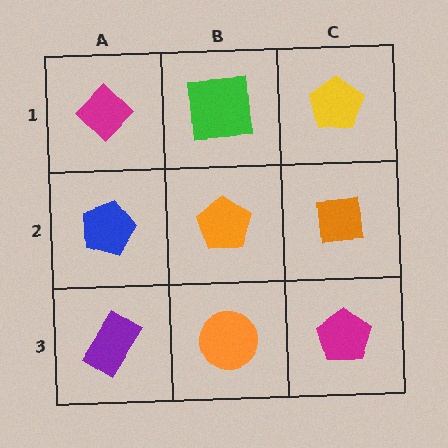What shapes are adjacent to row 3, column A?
A blue pentagon (row 2, column A), an orange circle (row 3, column B).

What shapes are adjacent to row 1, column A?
A blue pentagon (row 2, column A), a green square (row 1, column B).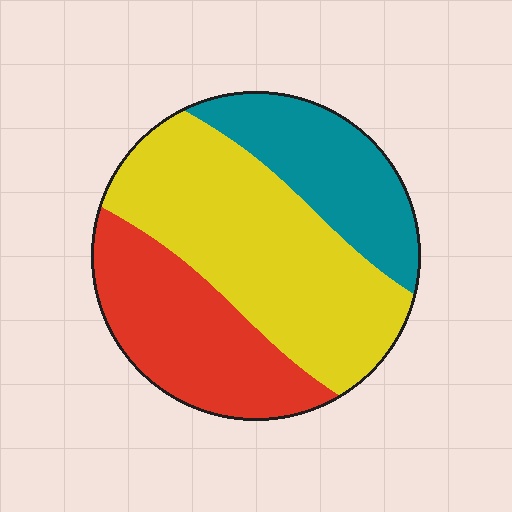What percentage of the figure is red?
Red takes up between a sixth and a third of the figure.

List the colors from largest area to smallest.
From largest to smallest: yellow, red, teal.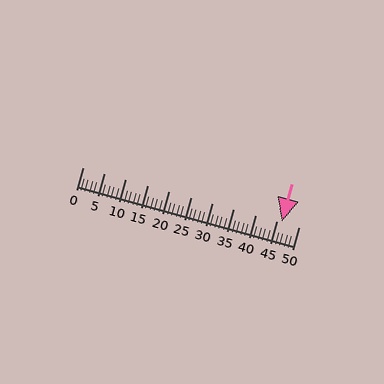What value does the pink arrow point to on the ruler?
The pink arrow points to approximately 46.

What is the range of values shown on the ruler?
The ruler shows values from 0 to 50.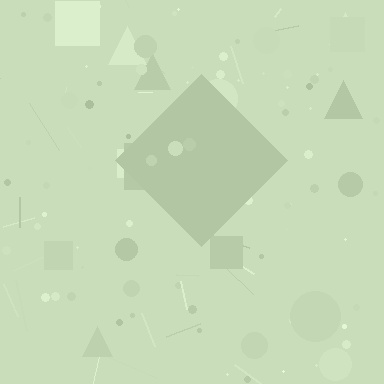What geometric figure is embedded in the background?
A diamond is embedded in the background.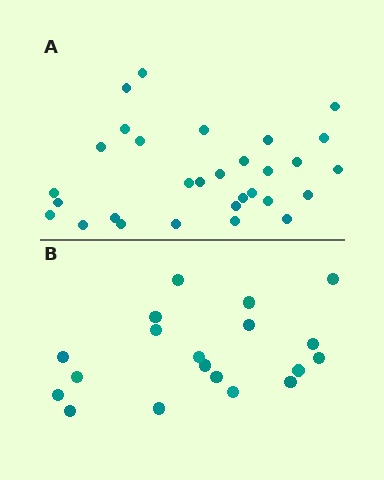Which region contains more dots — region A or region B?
Region A (the top region) has more dots.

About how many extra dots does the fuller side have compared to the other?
Region A has roughly 12 or so more dots than region B.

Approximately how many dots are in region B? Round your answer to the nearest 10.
About 20 dots. (The exact count is 19, which rounds to 20.)